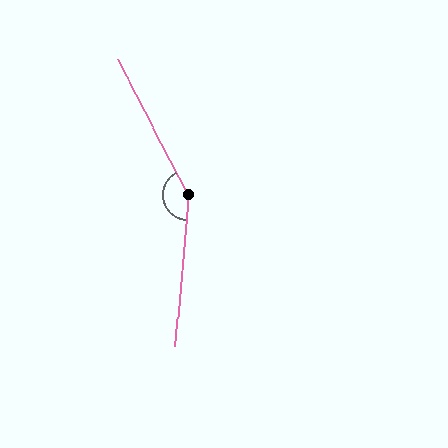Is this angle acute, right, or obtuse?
It is obtuse.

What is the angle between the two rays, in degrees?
Approximately 148 degrees.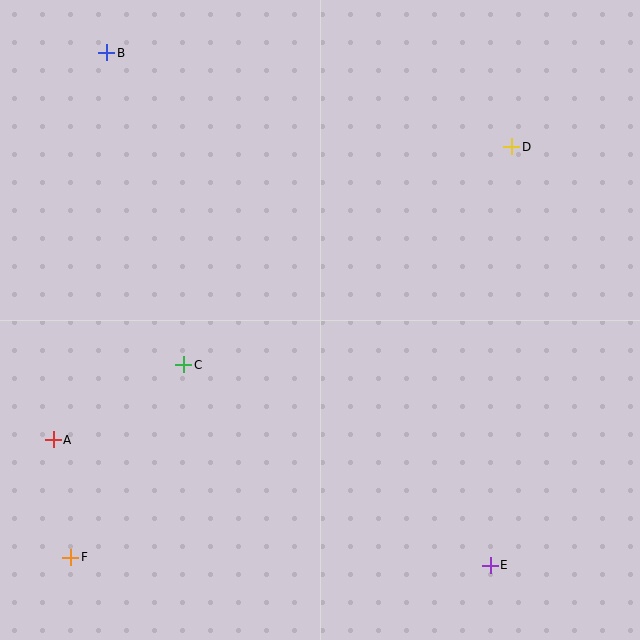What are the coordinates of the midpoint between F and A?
The midpoint between F and A is at (62, 499).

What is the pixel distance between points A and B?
The distance between A and B is 391 pixels.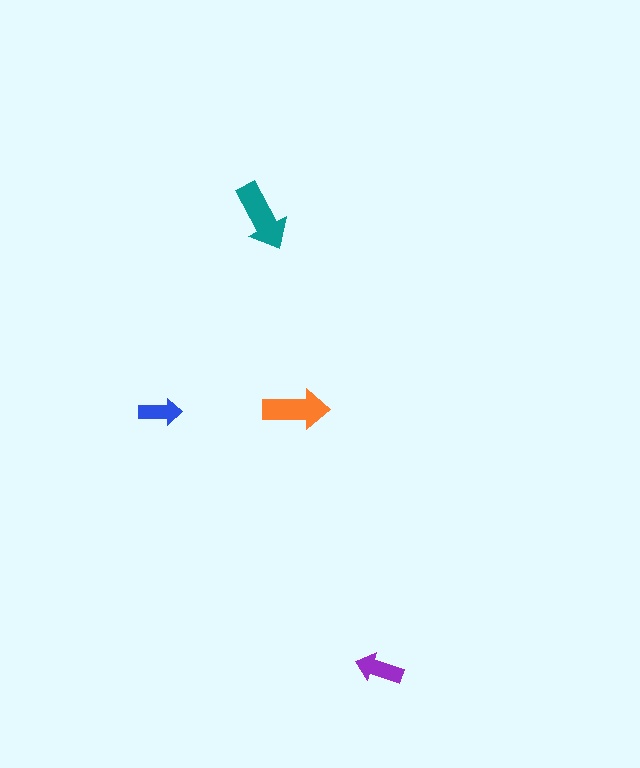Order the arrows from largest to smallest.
the teal one, the orange one, the purple one, the blue one.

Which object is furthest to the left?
The blue arrow is leftmost.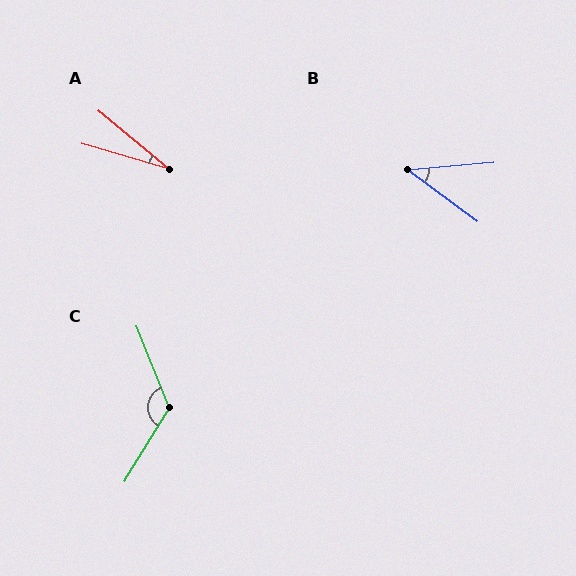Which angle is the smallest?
A, at approximately 24 degrees.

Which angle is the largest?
C, at approximately 126 degrees.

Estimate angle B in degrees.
Approximately 41 degrees.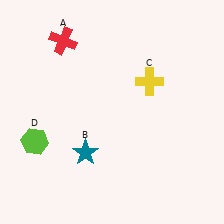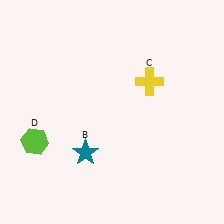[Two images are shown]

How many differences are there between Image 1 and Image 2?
There is 1 difference between the two images.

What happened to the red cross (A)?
The red cross (A) was removed in Image 2. It was in the top-left area of Image 1.